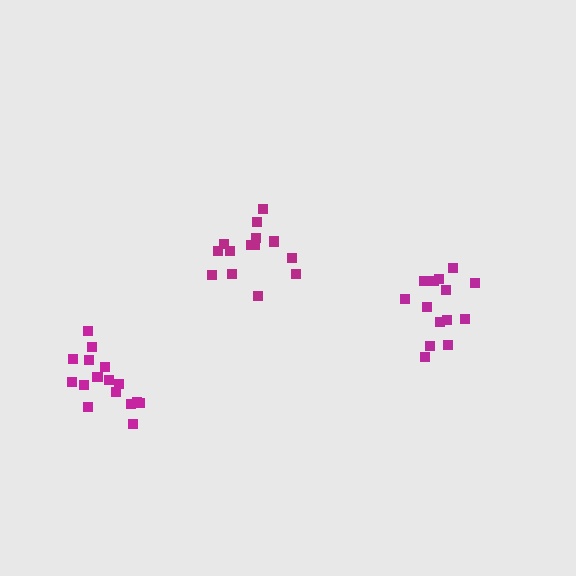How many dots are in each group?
Group 1: 14 dots, Group 2: 16 dots, Group 3: 14 dots (44 total).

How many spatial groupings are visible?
There are 3 spatial groupings.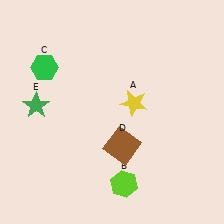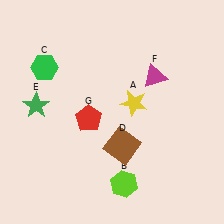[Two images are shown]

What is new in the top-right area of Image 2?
A magenta triangle (F) was added in the top-right area of Image 2.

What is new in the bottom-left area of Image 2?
A red pentagon (G) was added in the bottom-left area of Image 2.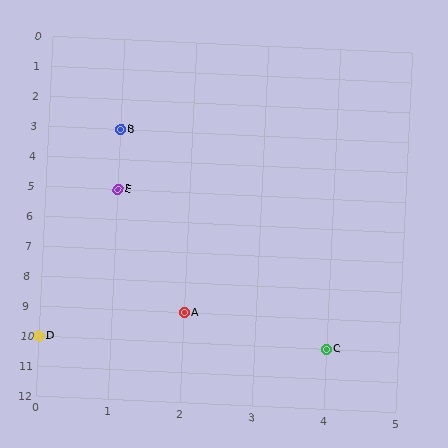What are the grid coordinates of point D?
Point D is at grid coordinates (0, 10).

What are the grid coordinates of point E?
Point E is at grid coordinates (1, 5).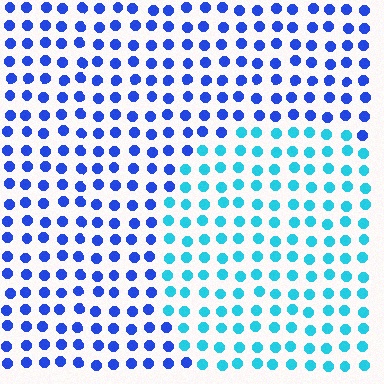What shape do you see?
I see a circle.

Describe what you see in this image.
The image is filled with small blue elements in a uniform arrangement. A circle-shaped region is visible where the elements are tinted to a slightly different hue, forming a subtle color boundary.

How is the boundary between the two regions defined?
The boundary is defined purely by a slight shift in hue (about 42 degrees). Spacing, size, and orientation are identical on both sides.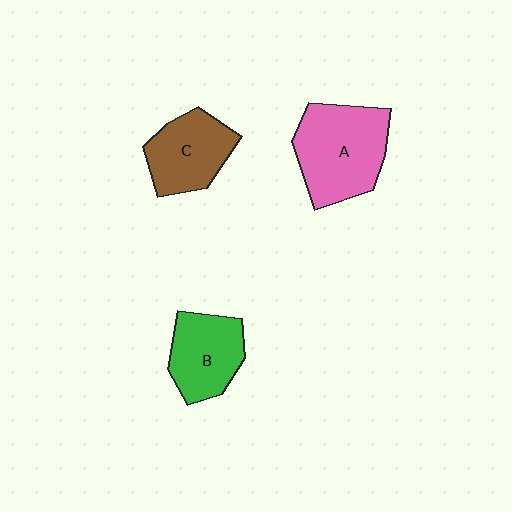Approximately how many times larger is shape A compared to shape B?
Approximately 1.4 times.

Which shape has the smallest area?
Shape B (green).